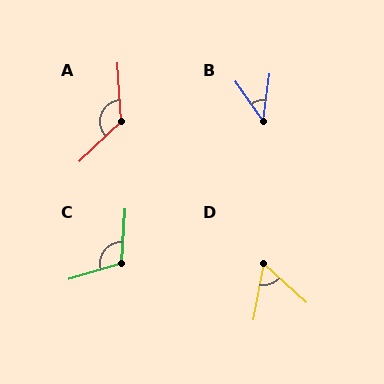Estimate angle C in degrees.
Approximately 110 degrees.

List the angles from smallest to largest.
B (42°), D (58°), C (110°), A (130°).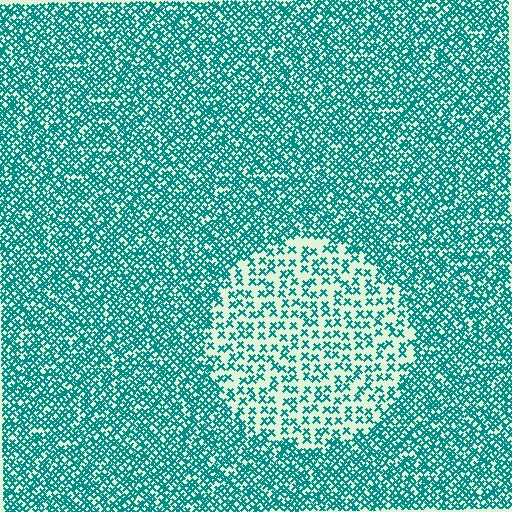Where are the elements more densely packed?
The elements are more densely packed outside the circle boundary.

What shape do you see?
I see a circle.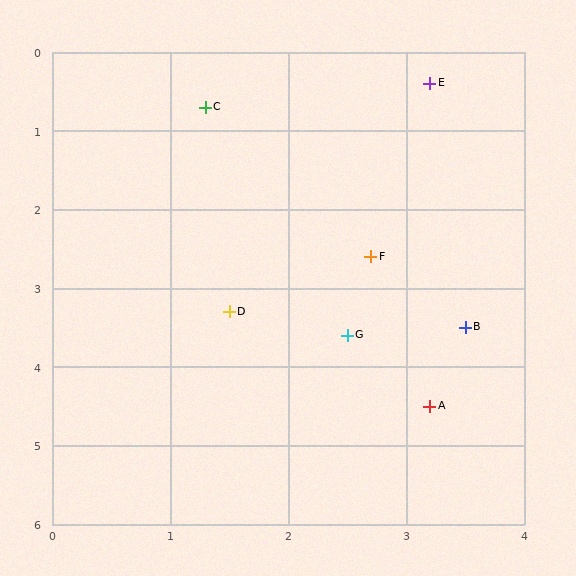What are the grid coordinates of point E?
Point E is at approximately (3.2, 0.4).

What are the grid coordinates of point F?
Point F is at approximately (2.7, 2.6).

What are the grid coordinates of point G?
Point G is at approximately (2.5, 3.6).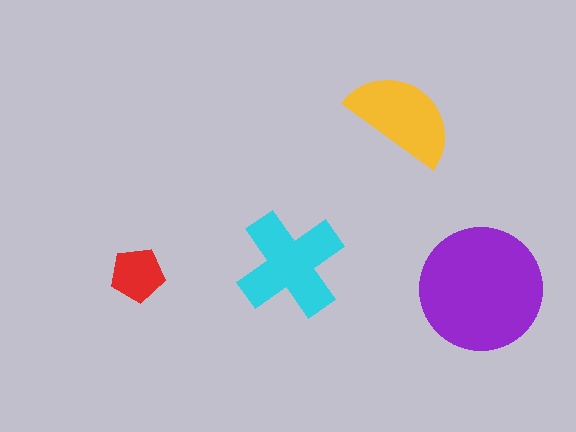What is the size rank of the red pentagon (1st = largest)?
4th.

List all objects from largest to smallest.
The purple circle, the cyan cross, the yellow semicircle, the red pentagon.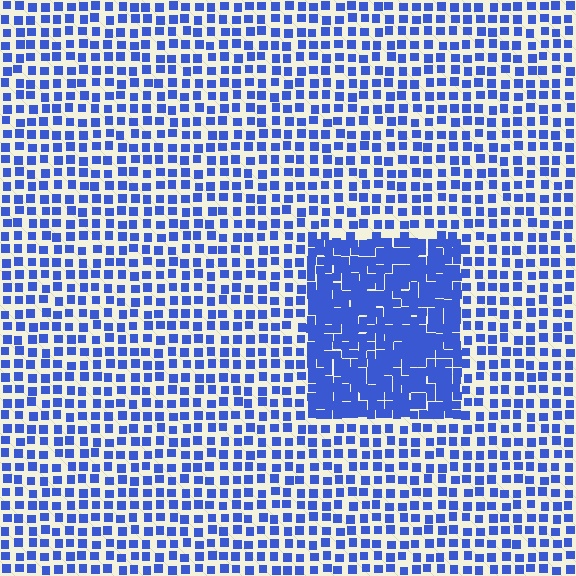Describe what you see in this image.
The image contains small blue elements arranged at two different densities. A rectangle-shaped region is visible where the elements are more densely packed than the surrounding area.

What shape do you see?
I see a rectangle.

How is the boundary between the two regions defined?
The boundary is defined by a change in element density (approximately 2.2x ratio). All elements are the same color, size, and shape.